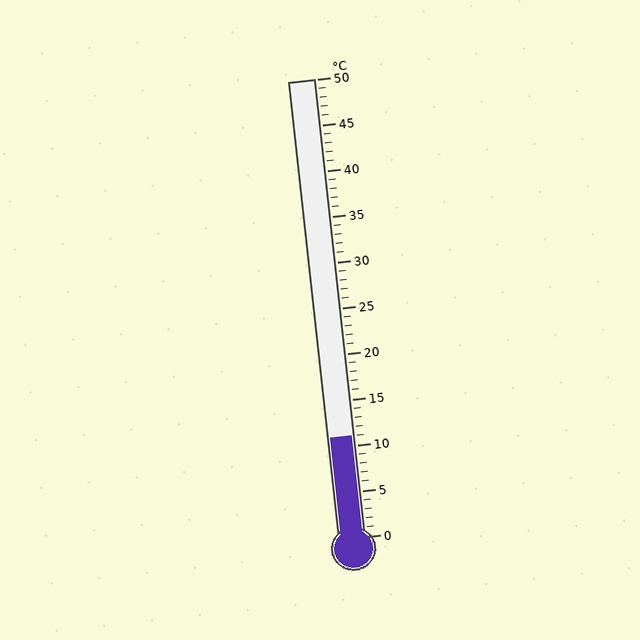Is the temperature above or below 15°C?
The temperature is below 15°C.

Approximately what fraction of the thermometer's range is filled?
The thermometer is filled to approximately 20% of its range.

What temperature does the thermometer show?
The thermometer shows approximately 11°C.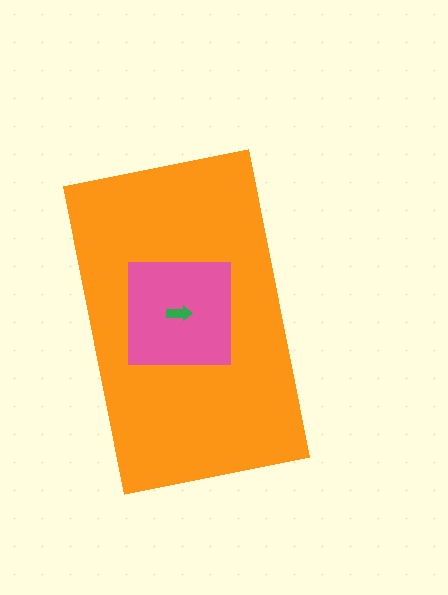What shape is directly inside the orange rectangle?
The pink square.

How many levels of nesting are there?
3.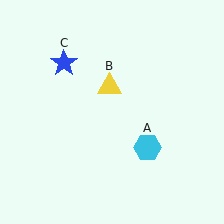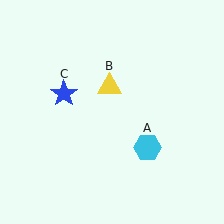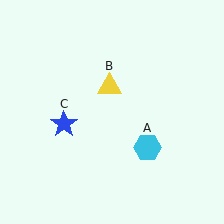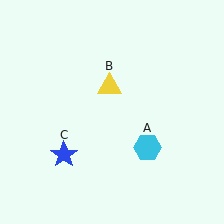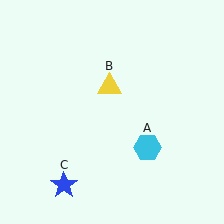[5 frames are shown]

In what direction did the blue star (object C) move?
The blue star (object C) moved down.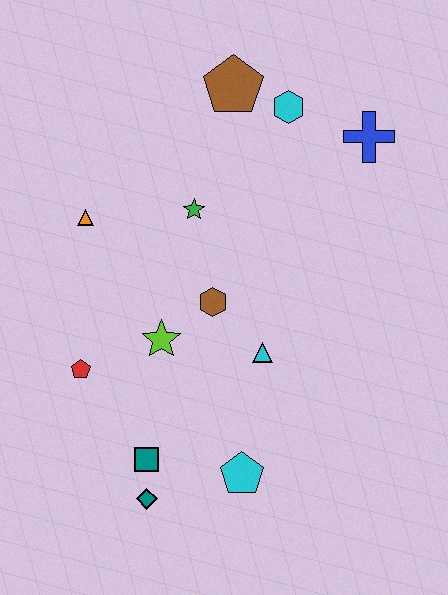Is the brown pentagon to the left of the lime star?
No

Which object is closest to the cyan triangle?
The brown hexagon is closest to the cyan triangle.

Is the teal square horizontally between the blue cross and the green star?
No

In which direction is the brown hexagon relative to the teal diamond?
The brown hexagon is above the teal diamond.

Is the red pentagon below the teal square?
No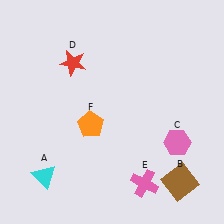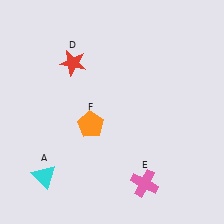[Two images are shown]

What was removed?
The brown square (B), the pink hexagon (C) were removed in Image 2.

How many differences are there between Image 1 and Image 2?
There are 2 differences between the two images.